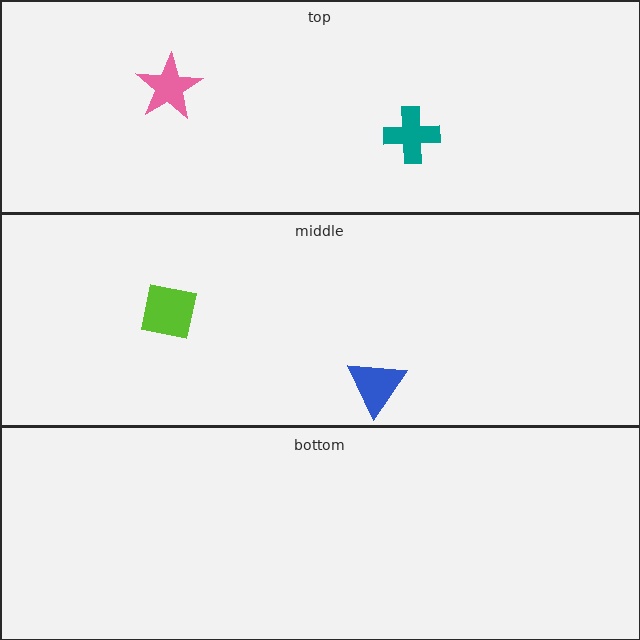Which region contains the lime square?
The middle region.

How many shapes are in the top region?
2.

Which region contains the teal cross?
The top region.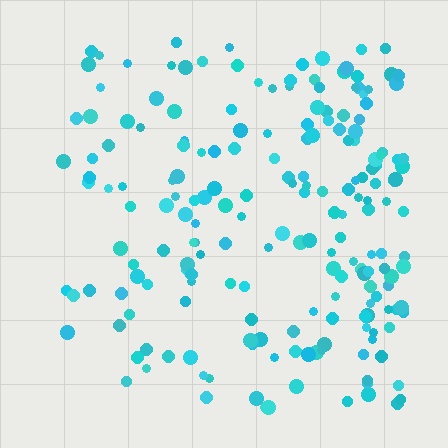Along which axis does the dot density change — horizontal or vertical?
Horizontal.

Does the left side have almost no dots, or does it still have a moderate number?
Still a moderate number, just noticeably fewer than the right.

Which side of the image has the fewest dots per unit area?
The left.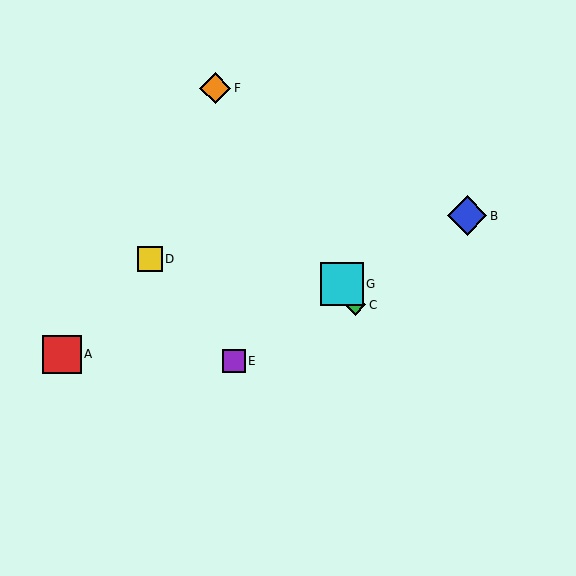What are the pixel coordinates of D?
Object D is at (150, 259).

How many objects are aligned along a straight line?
3 objects (C, F, G) are aligned along a straight line.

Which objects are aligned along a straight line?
Objects C, F, G are aligned along a straight line.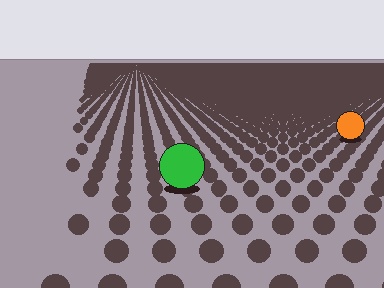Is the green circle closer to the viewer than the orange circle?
Yes. The green circle is closer — you can tell from the texture gradient: the ground texture is coarser near it.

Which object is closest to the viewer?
The green circle is closest. The texture marks near it are larger and more spread out.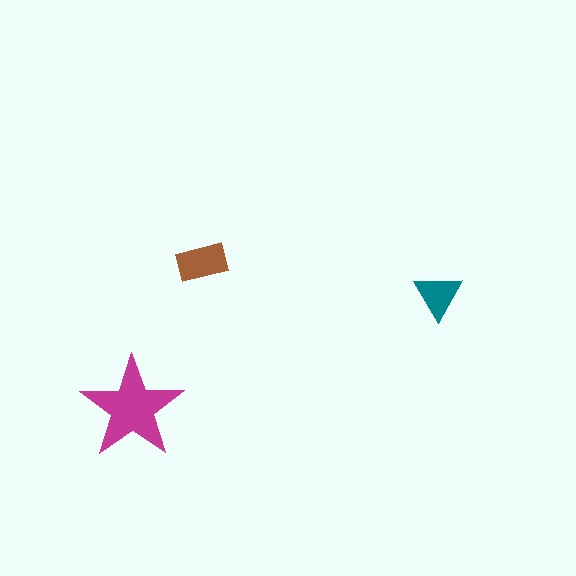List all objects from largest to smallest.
The magenta star, the brown rectangle, the teal triangle.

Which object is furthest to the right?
The teal triangle is rightmost.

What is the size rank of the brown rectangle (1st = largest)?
2nd.